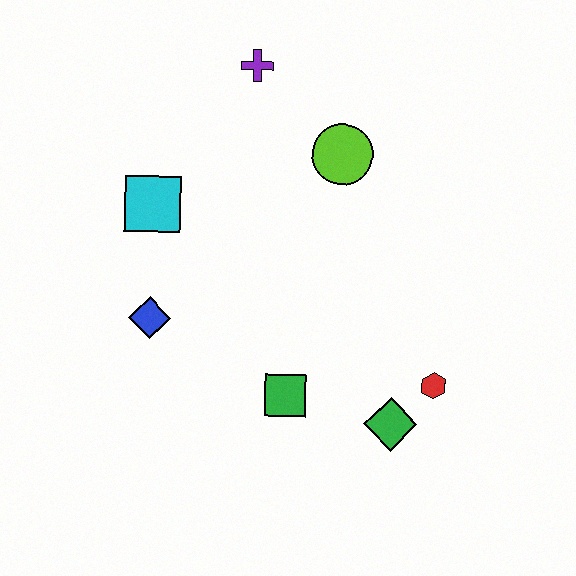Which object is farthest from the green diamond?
The purple cross is farthest from the green diamond.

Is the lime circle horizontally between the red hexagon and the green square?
Yes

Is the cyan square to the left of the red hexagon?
Yes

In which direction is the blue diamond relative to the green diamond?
The blue diamond is to the left of the green diamond.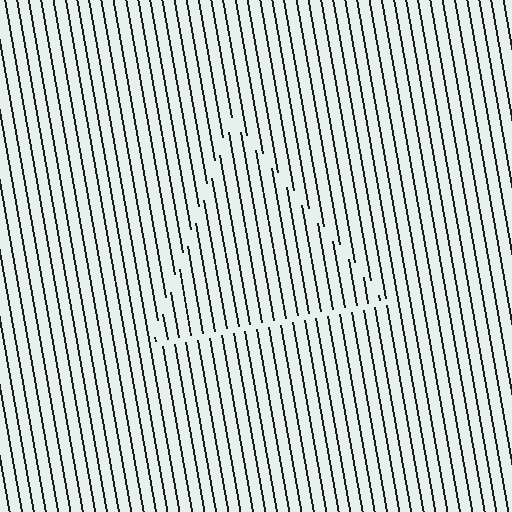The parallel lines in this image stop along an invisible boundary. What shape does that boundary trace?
An illusory triangle. The interior of the shape contains the same grating, shifted by half a period — the contour is defined by the phase discontinuity where line-ends from the inner and outer gratings abut.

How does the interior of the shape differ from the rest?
The interior of the shape contains the same grating, shifted by half a period — the contour is defined by the phase discontinuity where line-ends from the inner and outer gratings abut.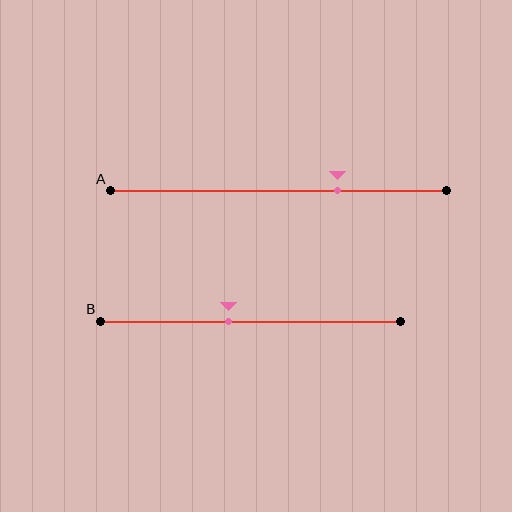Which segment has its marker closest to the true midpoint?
Segment B has its marker closest to the true midpoint.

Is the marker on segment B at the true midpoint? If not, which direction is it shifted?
No, the marker on segment B is shifted to the left by about 7% of the segment length.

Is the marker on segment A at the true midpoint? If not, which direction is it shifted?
No, the marker on segment A is shifted to the right by about 18% of the segment length.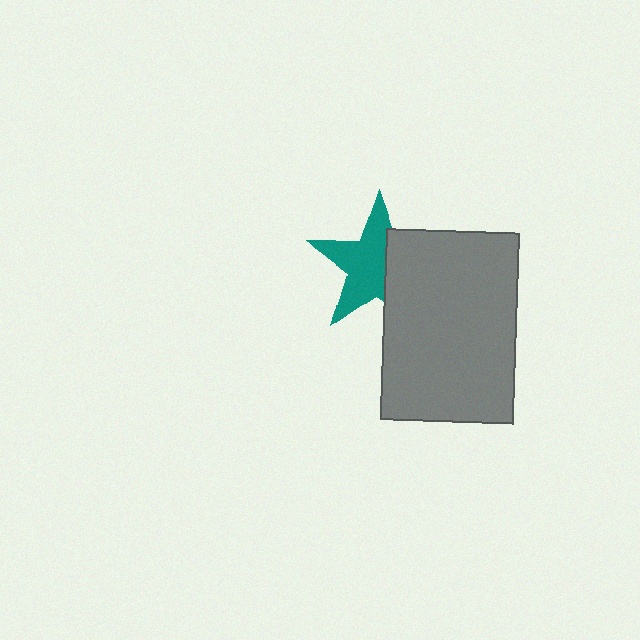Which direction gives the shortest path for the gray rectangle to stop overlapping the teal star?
Moving right gives the shortest separation.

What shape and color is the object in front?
The object in front is a gray rectangle.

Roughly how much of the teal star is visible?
About half of it is visible (roughly 62%).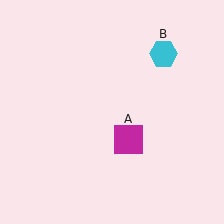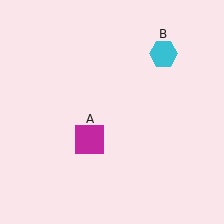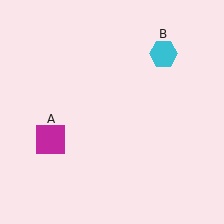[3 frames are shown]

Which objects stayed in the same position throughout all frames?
Cyan hexagon (object B) remained stationary.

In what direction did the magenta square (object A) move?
The magenta square (object A) moved left.